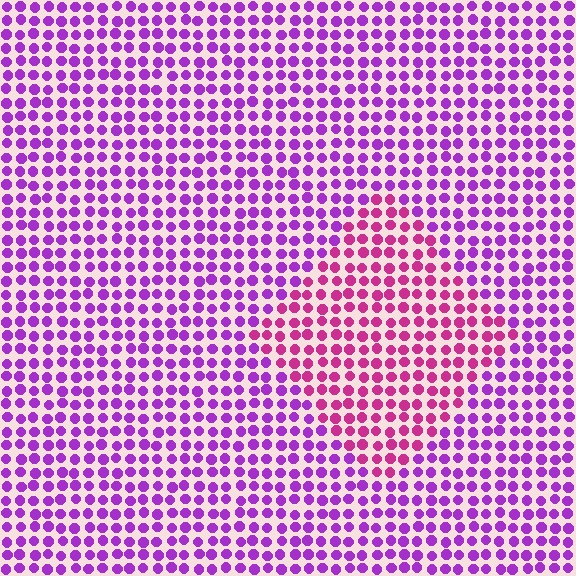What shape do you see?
I see a diamond.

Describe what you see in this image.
The image is filled with small purple elements in a uniform arrangement. A diamond-shaped region is visible where the elements are tinted to a slightly different hue, forming a subtle color boundary.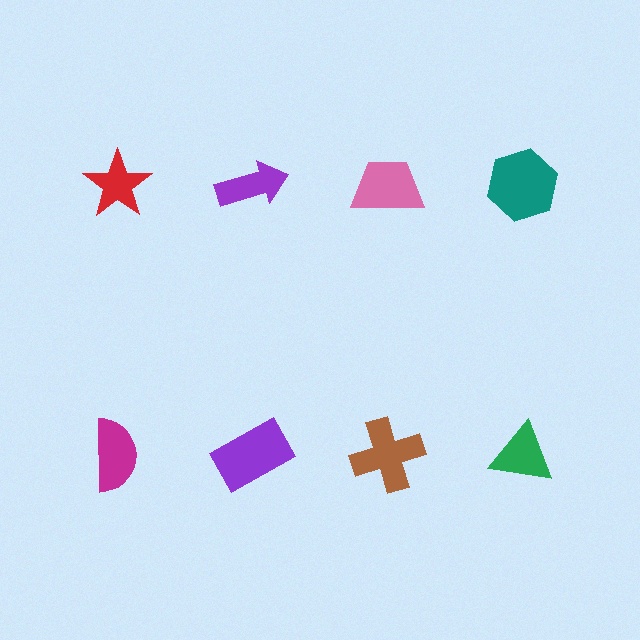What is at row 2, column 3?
A brown cross.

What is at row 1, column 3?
A pink trapezoid.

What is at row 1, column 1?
A red star.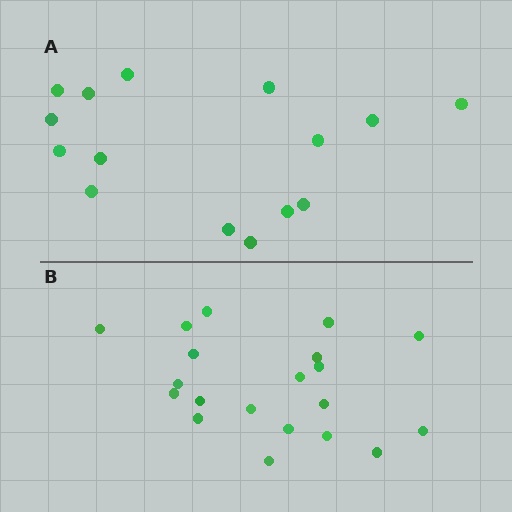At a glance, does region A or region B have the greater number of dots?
Region B (the bottom region) has more dots.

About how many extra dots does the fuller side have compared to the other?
Region B has about 5 more dots than region A.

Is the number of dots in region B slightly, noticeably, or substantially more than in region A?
Region B has noticeably more, but not dramatically so. The ratio is roughly 1.3 to 1.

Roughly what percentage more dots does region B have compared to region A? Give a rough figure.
About 35% more.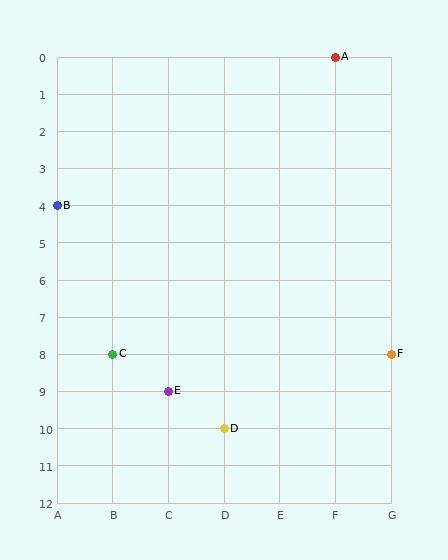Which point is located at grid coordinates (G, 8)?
Point F is at (G, 8).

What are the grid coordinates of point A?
Point A is at grid coordinates (F, 0).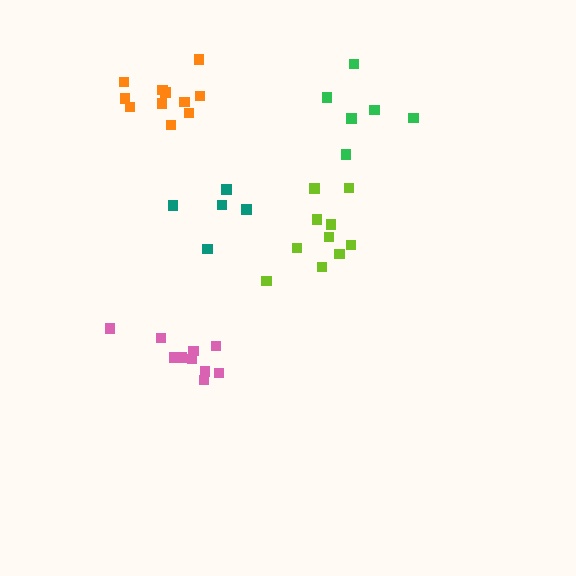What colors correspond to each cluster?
The clusters are colored: green, orange, pink, lime, teal.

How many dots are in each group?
Group 1: 6 dots, Group 2: 11 dots, Group 3: 10 dots, Group 4: 10 dots, Group 5: 5 dots (42 total).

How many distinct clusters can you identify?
There are 5 distinct clusters.